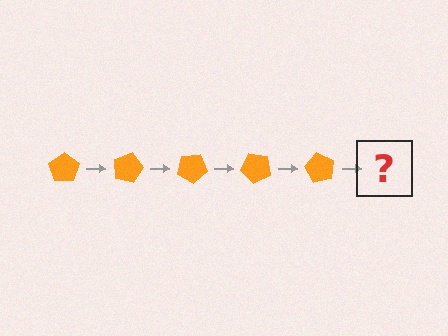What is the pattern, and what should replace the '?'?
The pattern is that the pentagon rotates 15 degrees each step. The '?' should be an orange pentagon rotated 75 degrees.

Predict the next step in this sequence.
The next step is an orange pentagon rotated 75 degrees.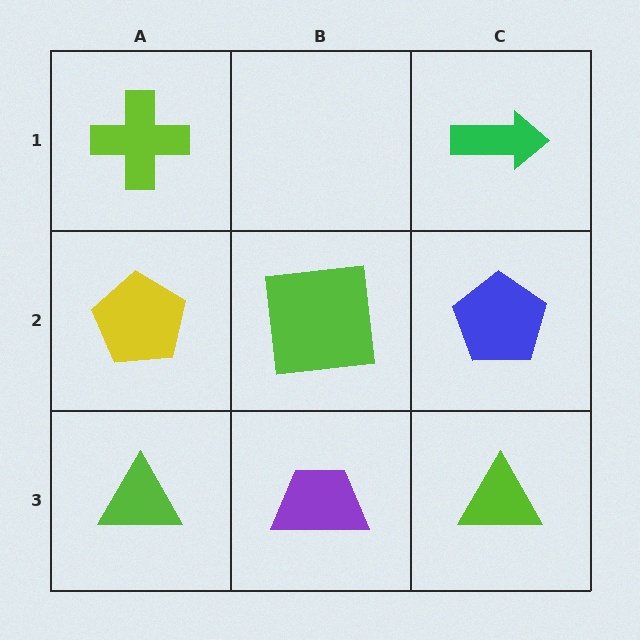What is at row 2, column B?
A lime square.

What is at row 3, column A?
A lime triangle.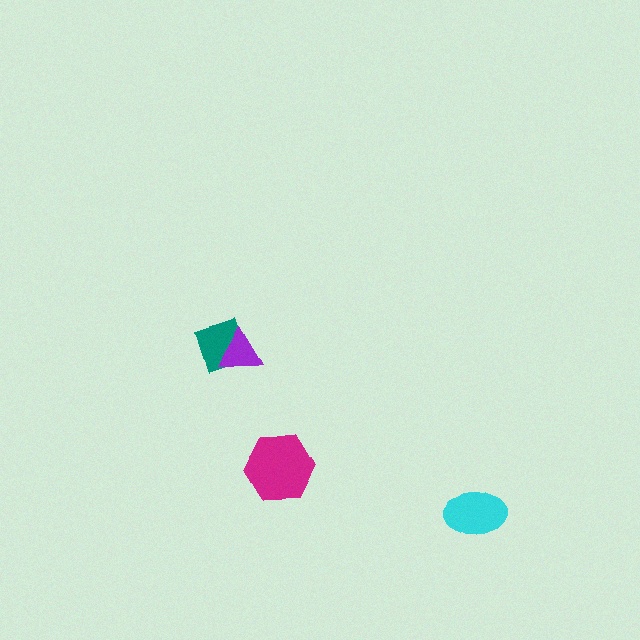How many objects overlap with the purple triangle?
1 object overlaps with the purple triangle.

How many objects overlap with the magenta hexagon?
0 objects overlap with the magenta hexagon.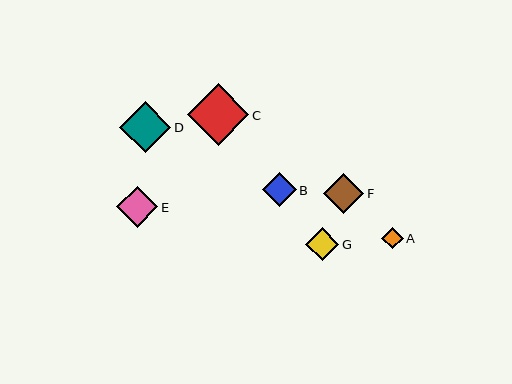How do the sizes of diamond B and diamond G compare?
Diamond B and diamond G are approximately the same size.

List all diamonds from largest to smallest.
From largest to smallest: C, D, E, F, B, G, A.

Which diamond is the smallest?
Diamond A is the smallest with a size of approximately 21 pixels.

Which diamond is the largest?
Diamond C is the largest with a size of approximately 61 pixels.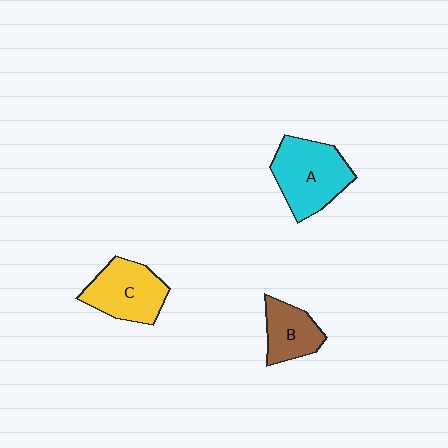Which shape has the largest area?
Shape A (cyan).